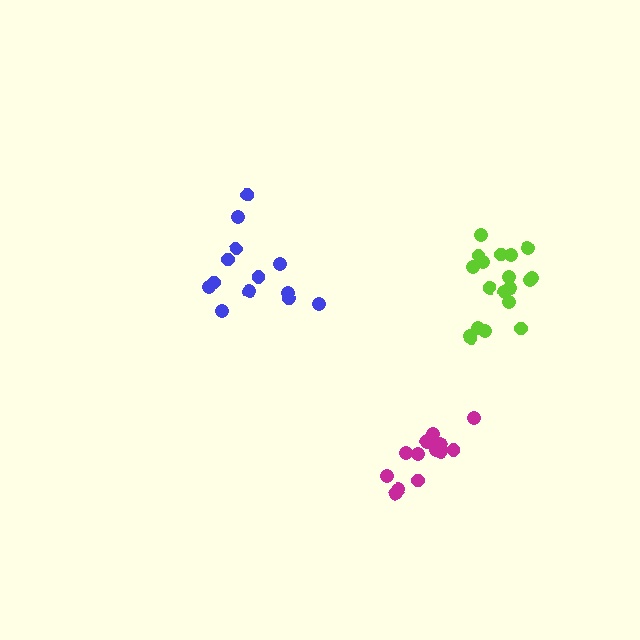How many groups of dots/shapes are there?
There are 3 groups.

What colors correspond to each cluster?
The clusters are colored: lime, blue, magenta.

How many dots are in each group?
Group 1: 19 dots, Group 2: 13 dots, Group 3: 14 dots (46 total).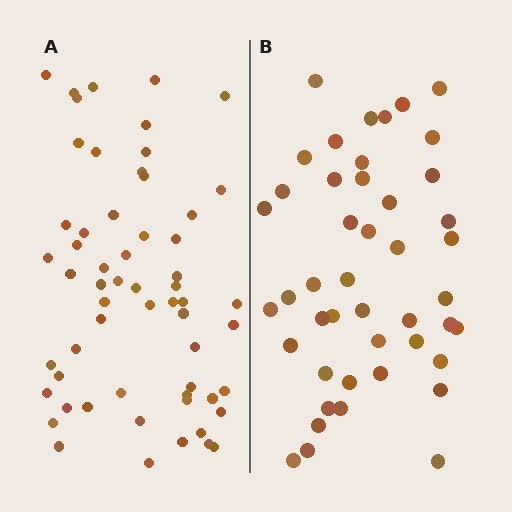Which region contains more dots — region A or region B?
Region A (the left region) has more dots.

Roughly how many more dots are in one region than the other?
Region A has approximately 15 more dots than region B.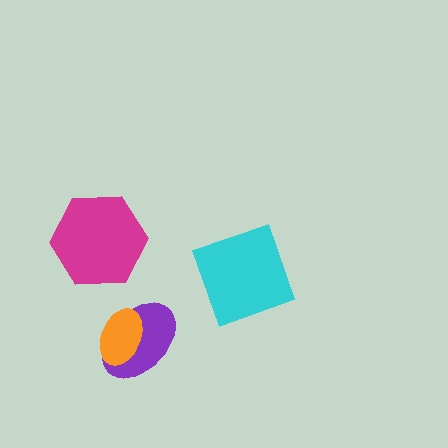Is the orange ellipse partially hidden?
No, no other shape covers it.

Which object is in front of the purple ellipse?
The orange ellipse is in front of the purple ellipse.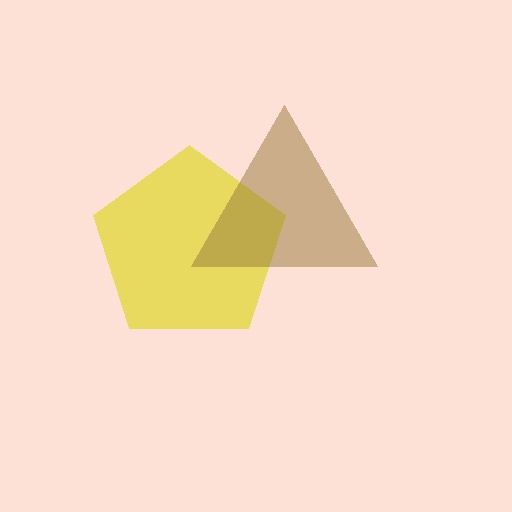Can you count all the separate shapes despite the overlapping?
Yes, there are 2 separate shapes.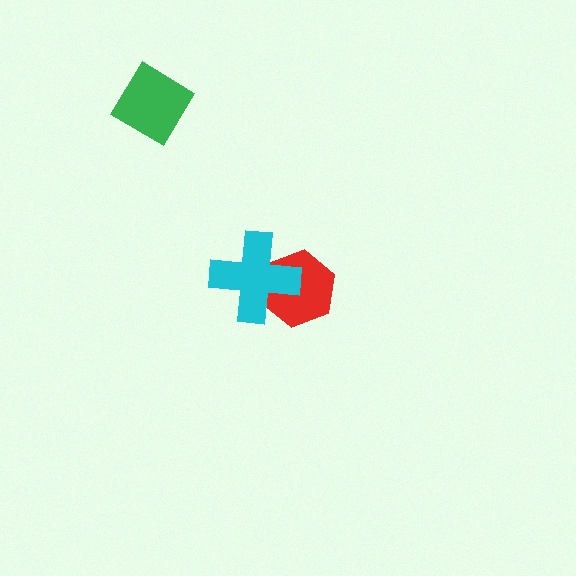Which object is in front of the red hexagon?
The cyan cross is in front of the red hexagon.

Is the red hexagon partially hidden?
Yes, it is partially covered by another shape.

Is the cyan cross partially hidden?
No, no other shape covers it.